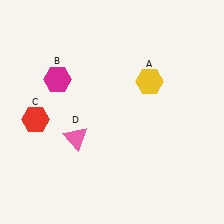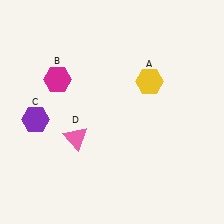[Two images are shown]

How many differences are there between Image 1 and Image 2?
There is 1 difference between the two images.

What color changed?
The hexagon (C) changed from red in Image 1 to purple in Image 2.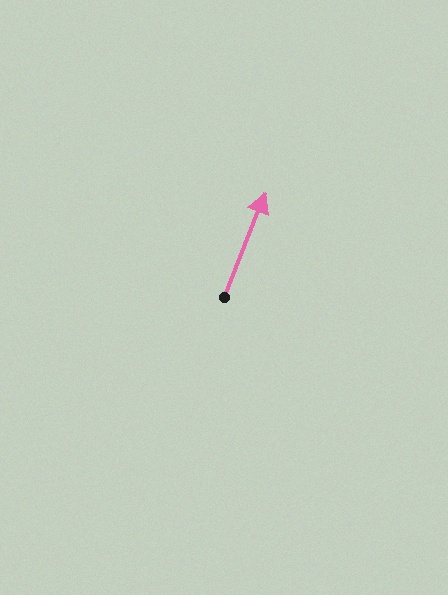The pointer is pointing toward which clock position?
Roughly 1 o'clock.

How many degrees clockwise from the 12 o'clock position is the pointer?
Approximately 21 degrees.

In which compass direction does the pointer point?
North.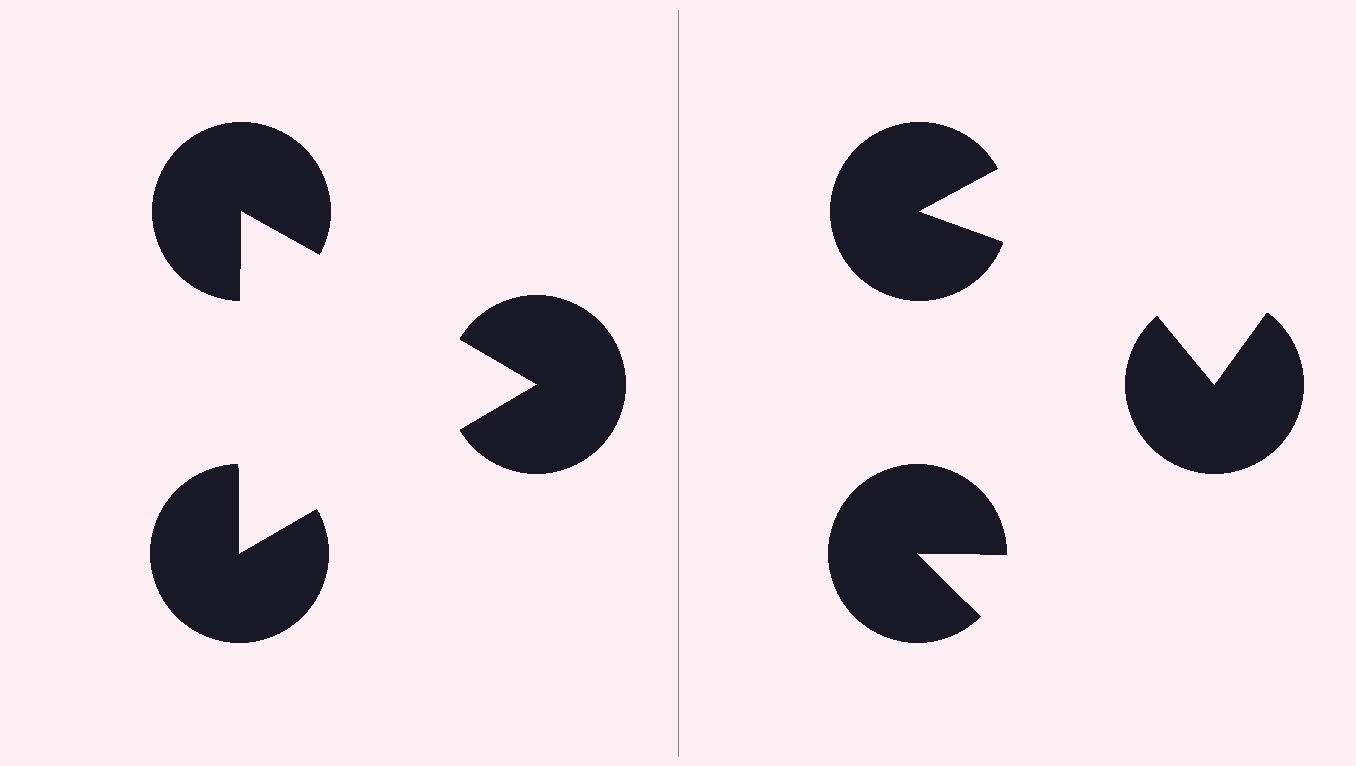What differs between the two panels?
The pac-man discs are positioned identically on both sides; only the wedge orientations differ. On the left they align to a triangle; on the right they are misaligned.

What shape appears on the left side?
An illusory triangle.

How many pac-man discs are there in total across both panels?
6 — 3 on each side.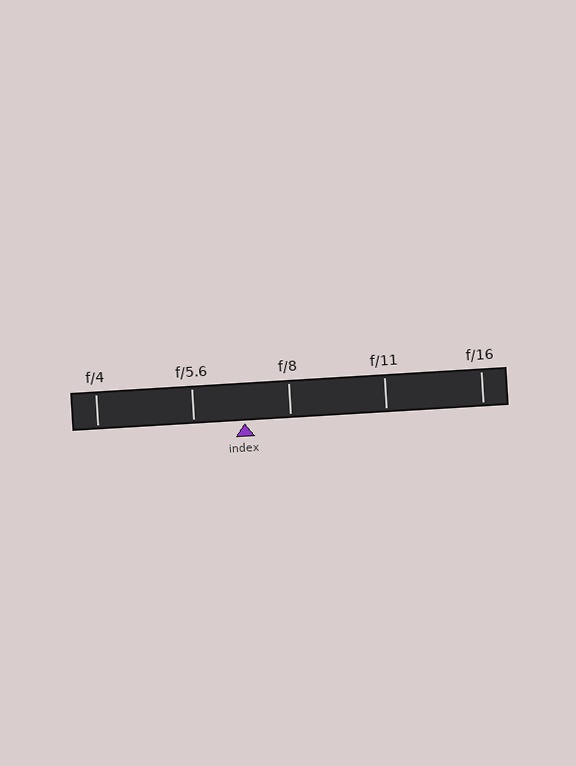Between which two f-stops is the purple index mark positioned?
The index mark is between f/5.6 and f/8.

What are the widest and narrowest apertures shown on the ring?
The widest aperture shown is f/4 and the narrowest is f/16.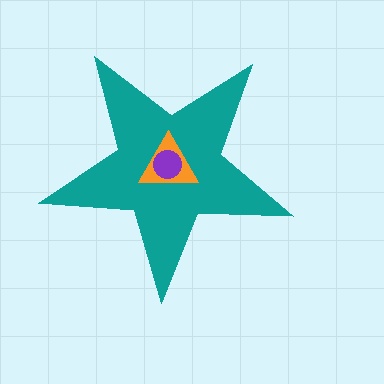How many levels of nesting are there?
3.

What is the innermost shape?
The purple circle.